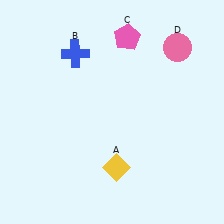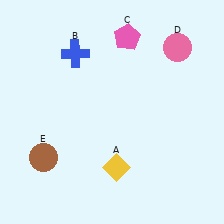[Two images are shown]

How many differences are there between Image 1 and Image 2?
There is 1 difference between the two images.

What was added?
A brown circle (E) was added in Image 2.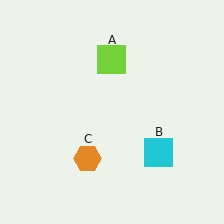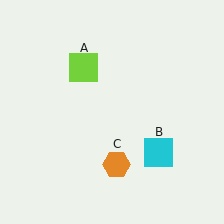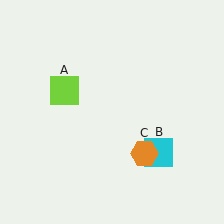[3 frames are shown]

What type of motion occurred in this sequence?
The lime square (object A), orange hexagon (object C) rotated counterclockwise around the center of the scene.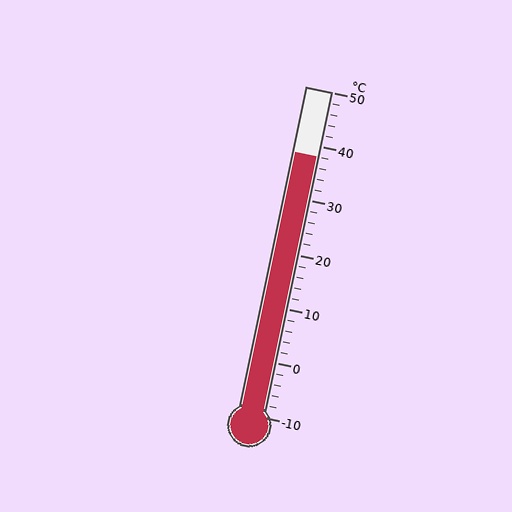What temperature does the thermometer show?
The thermometer shows approximately 38°C.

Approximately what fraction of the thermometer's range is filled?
The thermometer is filled to approximately 80% of its range.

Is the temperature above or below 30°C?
The temperature is above 30°C.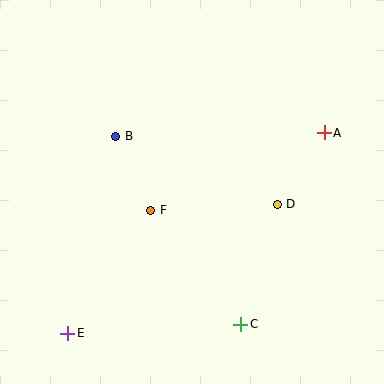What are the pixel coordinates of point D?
Point D is at (277, 204).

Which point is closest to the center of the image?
Point F at (151, 210) is closest to the center.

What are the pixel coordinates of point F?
Point F is at (151, 210).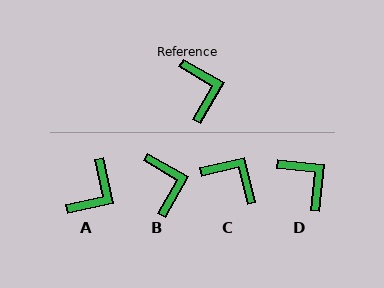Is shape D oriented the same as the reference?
No, it is off by about 24 degrees.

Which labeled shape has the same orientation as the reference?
B.